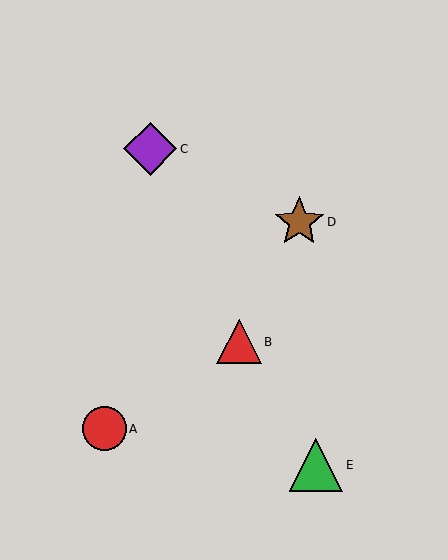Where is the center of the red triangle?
The center of the red triangle is at (239, 342).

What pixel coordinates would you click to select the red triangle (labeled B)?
Click at (239, 342) to select the red triangle B.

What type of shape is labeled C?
Shape C is a purple diamond.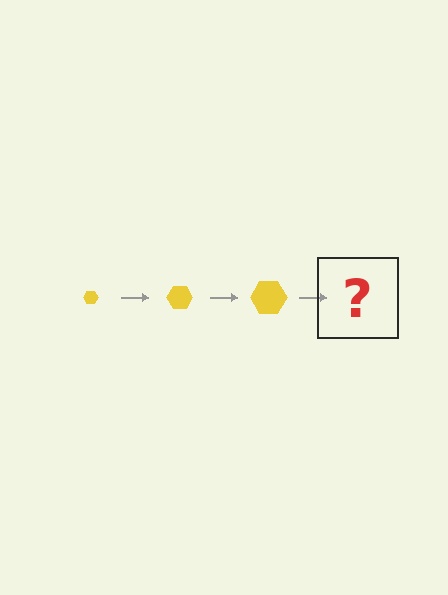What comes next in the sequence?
The next element should be a yellow hexagon, larger than the previous one.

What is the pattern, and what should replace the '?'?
The pattern is that the hexagon gets progressively larger each step. The '?' should be a yellow hexagon, larger than the previous one.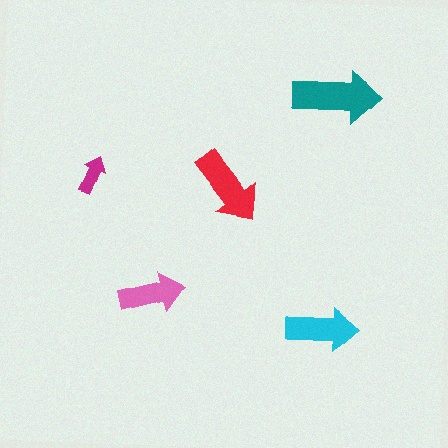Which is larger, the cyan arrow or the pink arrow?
The cyan one.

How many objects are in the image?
There are 5 objects in the image.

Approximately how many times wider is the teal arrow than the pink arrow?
About 1.5 times wider.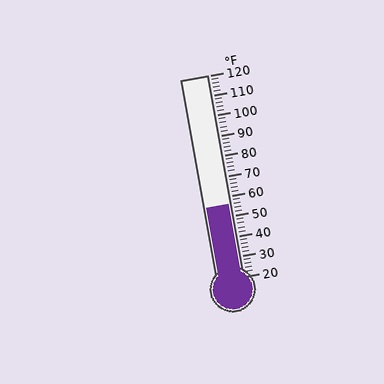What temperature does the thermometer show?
The thermometer shows approximately 56°F.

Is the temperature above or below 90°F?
The temperature is below 90°F.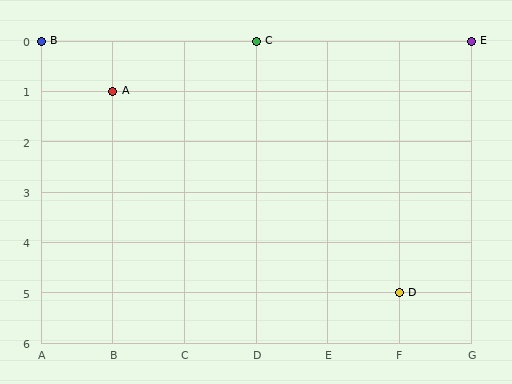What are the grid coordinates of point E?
Point E is at grid coordinates (G, 0).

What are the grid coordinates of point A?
Point A is at grid coordinates (B, 1).